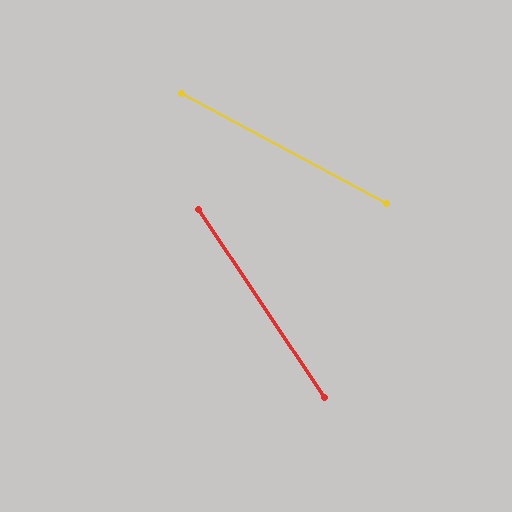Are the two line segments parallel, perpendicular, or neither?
Neither parallel nor perpendicular — they differ by about 28°.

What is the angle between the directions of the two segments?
Approximately 28 degrees.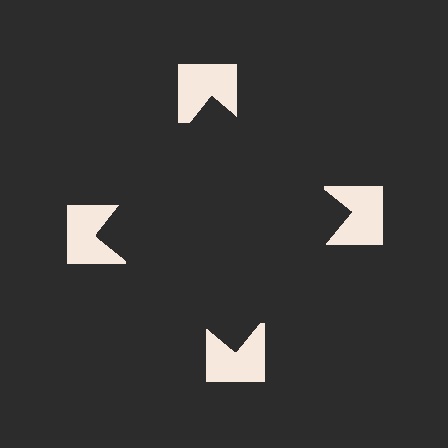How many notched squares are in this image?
There are 4 — one at each vertex of the illusory square.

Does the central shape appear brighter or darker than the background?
It typically appears slightly darker than the background, even though no actual brightness change is drawn.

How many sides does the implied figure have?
4 sides.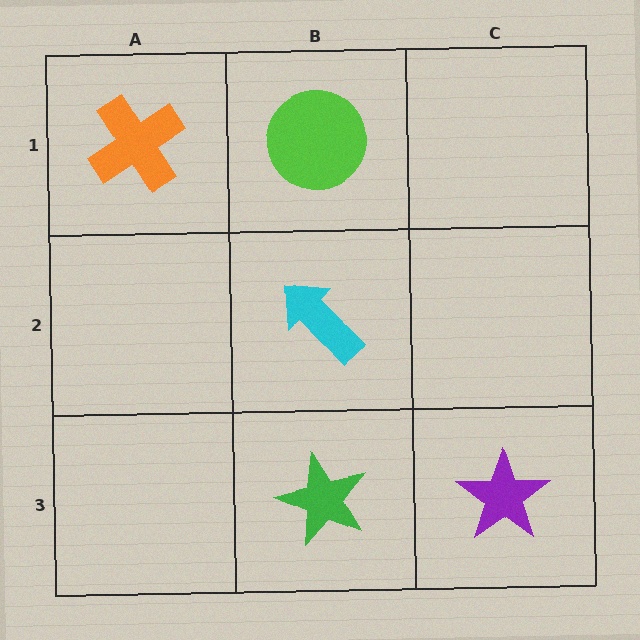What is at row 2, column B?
A cyan arrow.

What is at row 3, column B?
A green star.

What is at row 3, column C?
A purple star.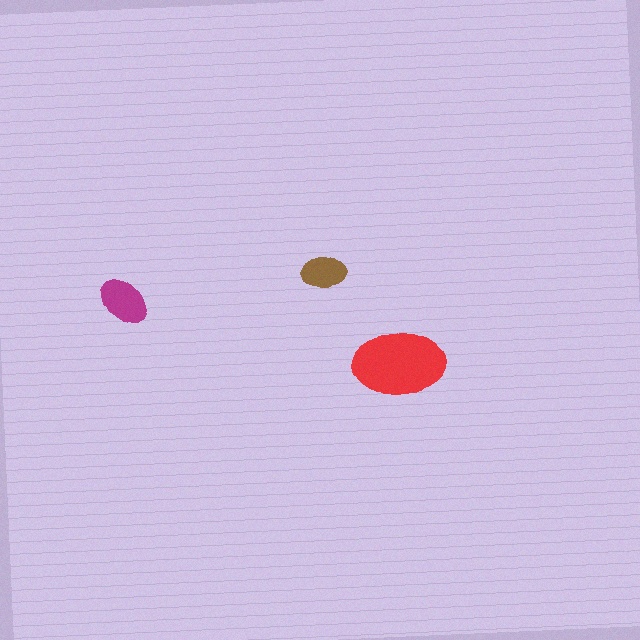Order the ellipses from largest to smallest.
the red one, the magenta one, the brown one.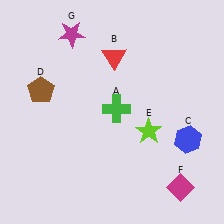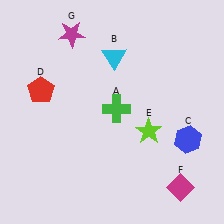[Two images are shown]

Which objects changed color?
B changed from red to cyan. D changed from brown to red.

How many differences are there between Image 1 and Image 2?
There are 2 differences between the two images.